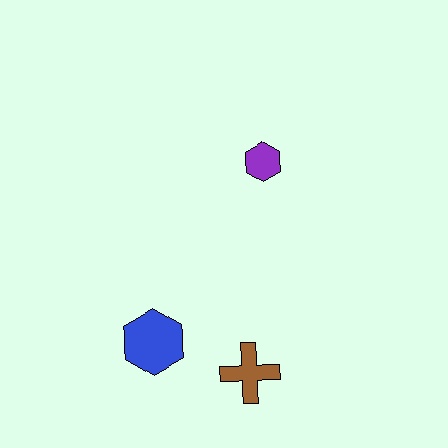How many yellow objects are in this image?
There are no yellow objects.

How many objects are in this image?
There are 3 objects.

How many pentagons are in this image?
There are no pentagons.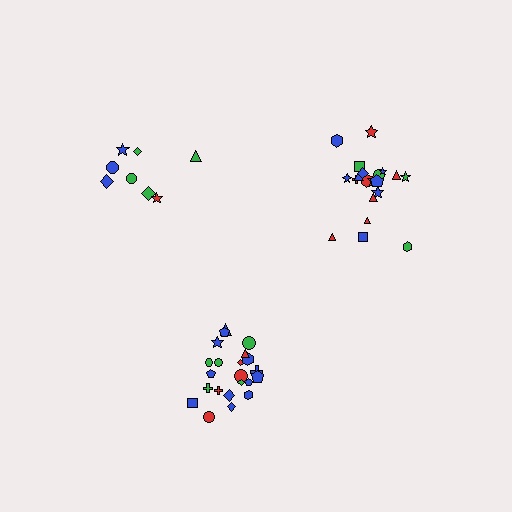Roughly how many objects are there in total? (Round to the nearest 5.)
Roughly 50 objects in total.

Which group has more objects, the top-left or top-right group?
The top-right group.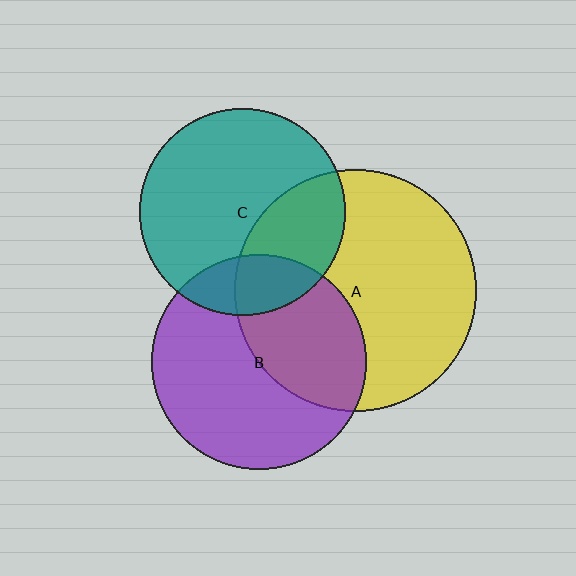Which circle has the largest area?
Circle A (yellow).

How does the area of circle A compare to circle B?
Approximately 1.3 times.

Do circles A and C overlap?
Yes.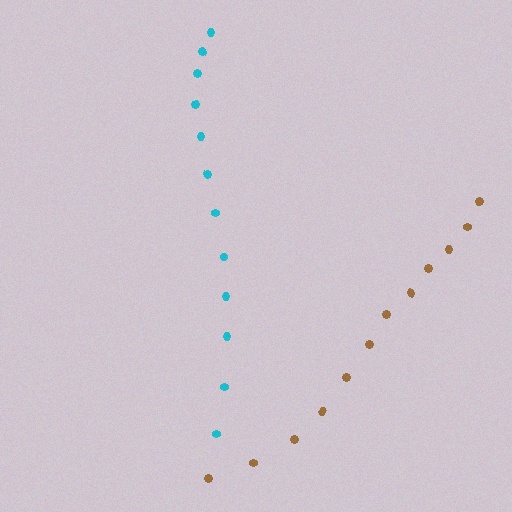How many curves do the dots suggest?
There are 2 distinct paths.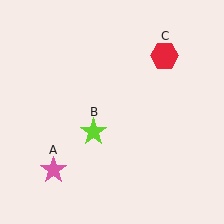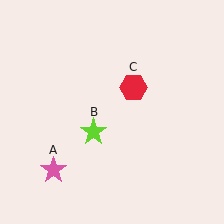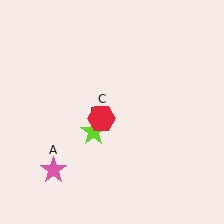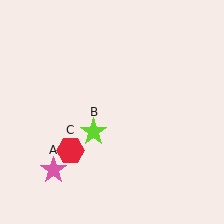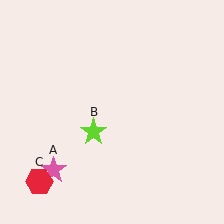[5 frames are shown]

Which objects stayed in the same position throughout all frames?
Pink star (object A) and lime star (object B) remained stationary.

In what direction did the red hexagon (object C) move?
The red hexagon (object C) moved down and to the left.